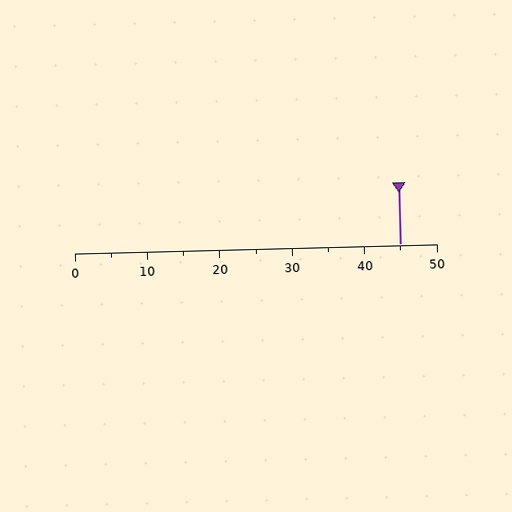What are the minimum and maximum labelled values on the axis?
The axis runs from 0 to 50.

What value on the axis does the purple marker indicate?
The marker indicates approximately 45.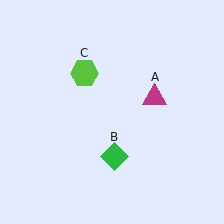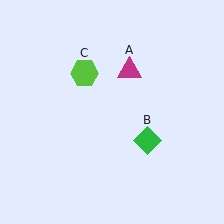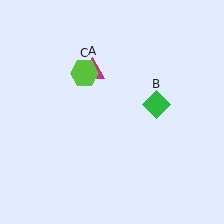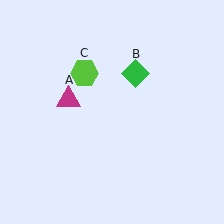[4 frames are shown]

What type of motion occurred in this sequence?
The magenta triangle (object A), green diamond (object B) rotated counterclockwise around the center of the scene.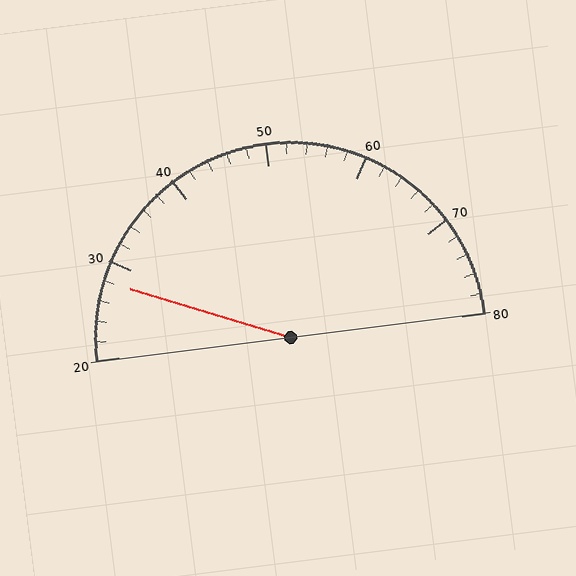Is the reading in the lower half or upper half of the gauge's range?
The reading is in the lower half of the range (20 to 80).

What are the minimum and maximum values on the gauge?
The gauge ranges from 20 to 80.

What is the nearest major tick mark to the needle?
The nearest major tick mark is 30.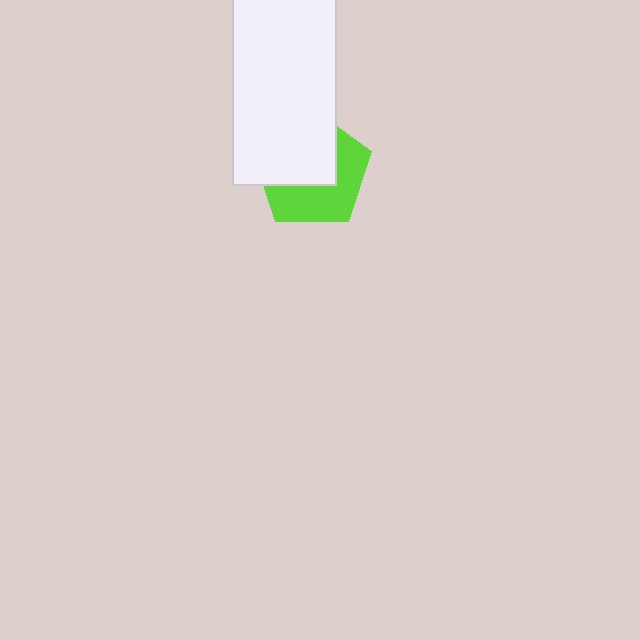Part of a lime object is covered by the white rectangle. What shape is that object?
It is a pentagon.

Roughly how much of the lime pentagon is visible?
About half of it is visible (roughly 48%).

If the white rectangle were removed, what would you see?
You would see the complete lime pentagon.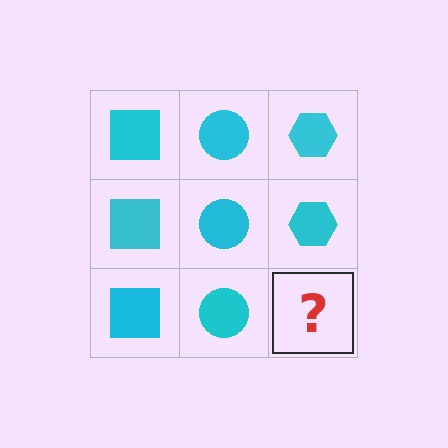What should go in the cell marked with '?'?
The missing cell should contain a cyan hexagon.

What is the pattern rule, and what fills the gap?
The rule is that each column has a consistent shape. The gap should be filled with a cyan hexagon.